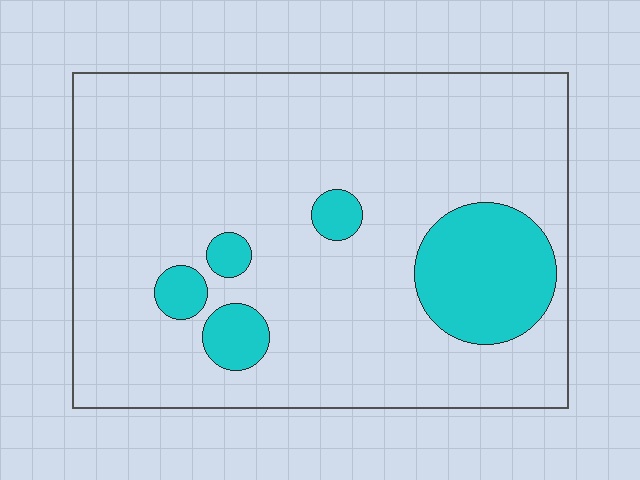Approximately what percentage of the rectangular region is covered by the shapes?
Approximately 15%.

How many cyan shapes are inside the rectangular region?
5.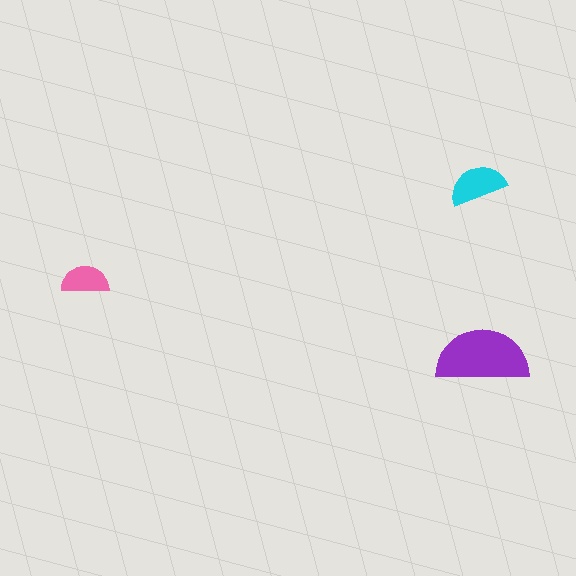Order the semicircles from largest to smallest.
the purple one, the cyan one, the pink one.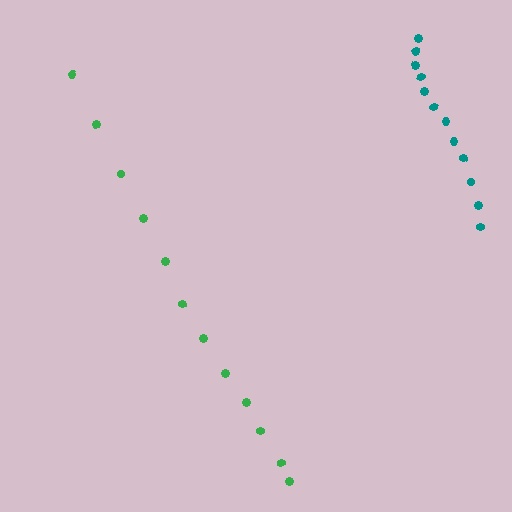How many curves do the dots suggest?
There are 2 distinct paths.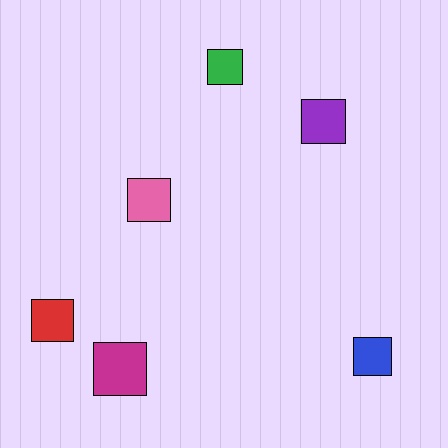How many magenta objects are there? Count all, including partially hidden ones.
There is 1 magenta object.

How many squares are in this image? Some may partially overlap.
There are 6 squares.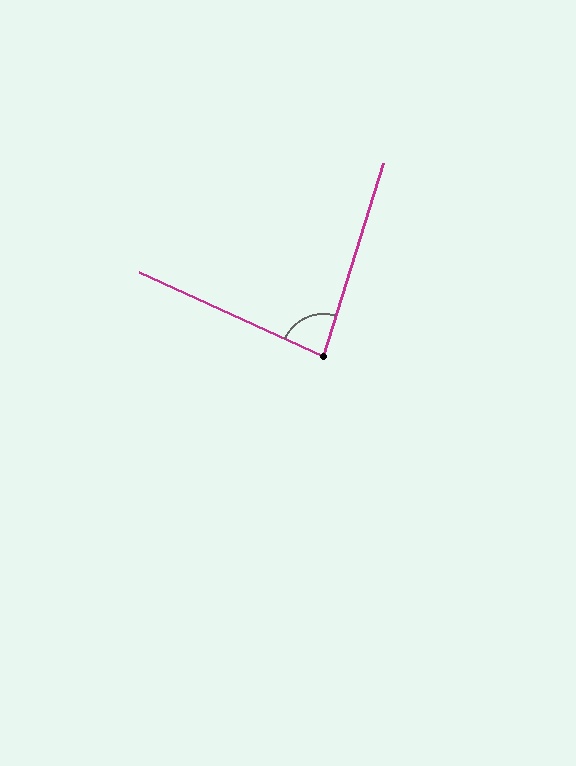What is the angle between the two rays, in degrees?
Approximately 83 degrees.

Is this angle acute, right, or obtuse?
It is acute.